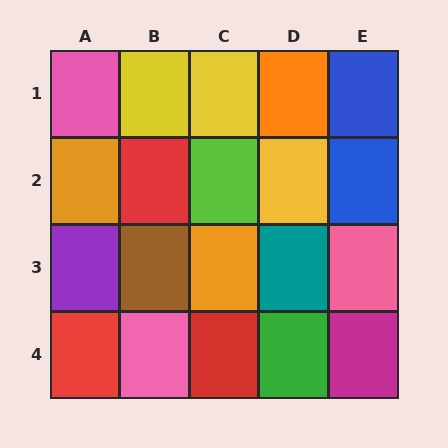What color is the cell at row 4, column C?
Red.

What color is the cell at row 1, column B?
Yellow.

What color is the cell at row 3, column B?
Brown.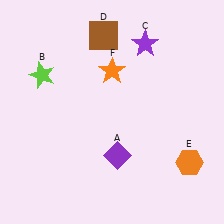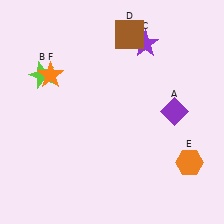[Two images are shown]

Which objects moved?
The objects that moved are: the purple diamond (A), the brown square (D), the orange star (F).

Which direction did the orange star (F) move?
The orange star (F) moved left.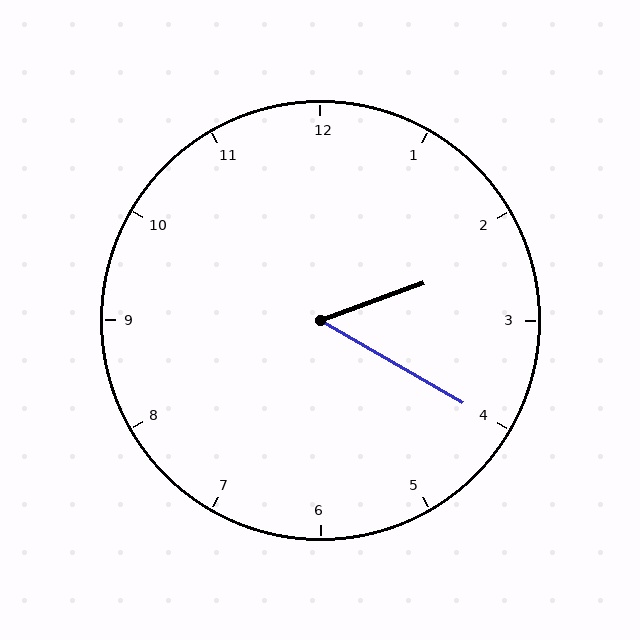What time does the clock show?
2:20.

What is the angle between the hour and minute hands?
Approximately 50 degrees.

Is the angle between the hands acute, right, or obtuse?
It is acute.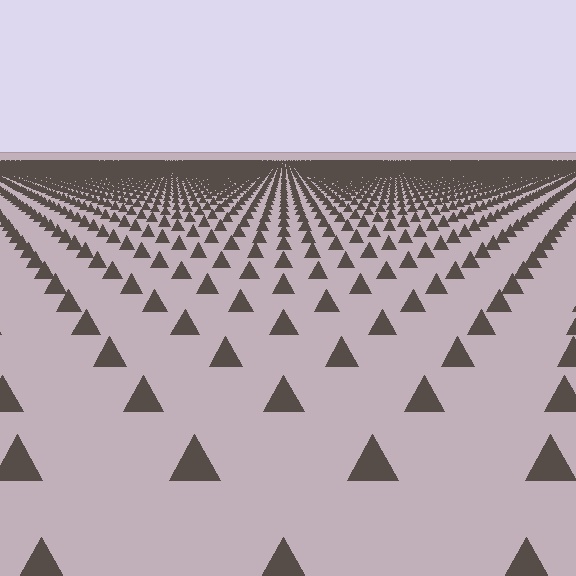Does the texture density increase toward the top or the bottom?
Density increases toward the top.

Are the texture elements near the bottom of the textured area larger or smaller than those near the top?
Larger. Near the bottom, elements are closer to the viewer and appear at a bigger on-screen size.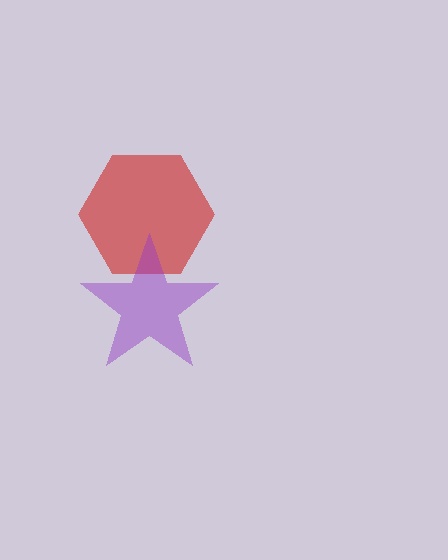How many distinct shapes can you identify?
There are 2 distinct shapes: a red hexagon, a purple star.